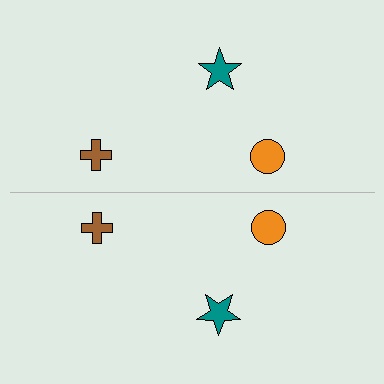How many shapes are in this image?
There are 6 shapes in this image.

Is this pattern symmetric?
Yes, this pattern has bilateral (reflection) symmetry.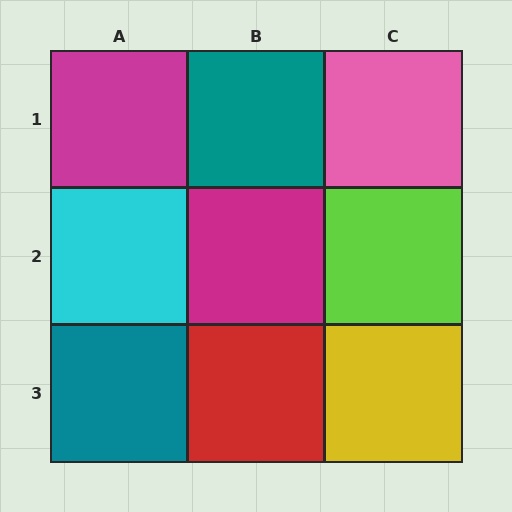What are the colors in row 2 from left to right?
Cyan, magenta, lime.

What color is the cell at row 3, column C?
Yellow.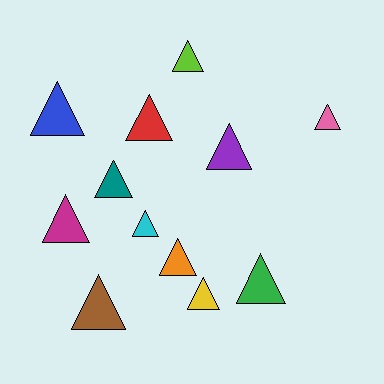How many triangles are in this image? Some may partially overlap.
There are 12 triangles.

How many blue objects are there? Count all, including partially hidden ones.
There is 1 blue object.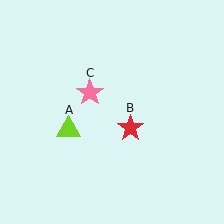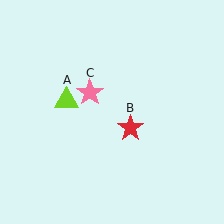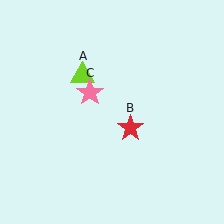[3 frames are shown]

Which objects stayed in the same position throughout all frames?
Red star (object B) and pink star (object C) remained stationary.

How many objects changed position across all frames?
1 object changed position: lime triangle (object A).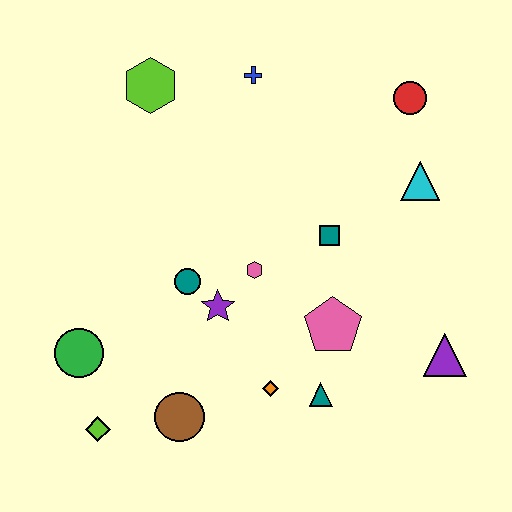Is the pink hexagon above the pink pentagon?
Yes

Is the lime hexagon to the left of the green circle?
No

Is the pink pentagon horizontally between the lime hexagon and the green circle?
No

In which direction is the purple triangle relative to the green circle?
The purple triangle is to the right of the green circle.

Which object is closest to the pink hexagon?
The purple star is closest to the pink hexagon.